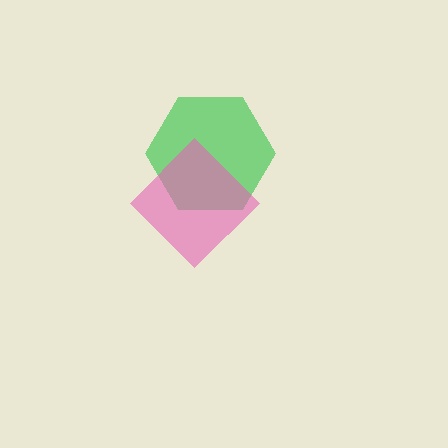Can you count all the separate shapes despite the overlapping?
Yes, there are 2 separate shapes.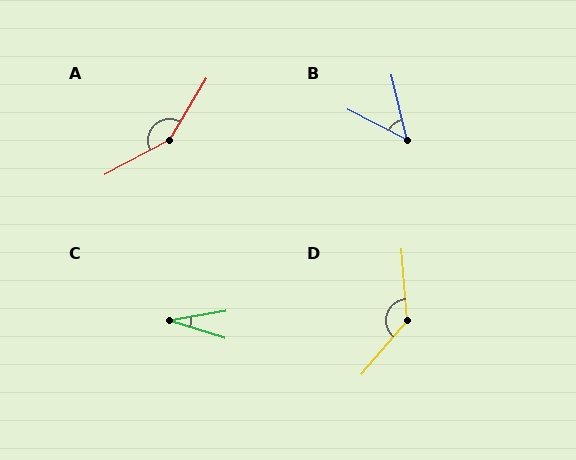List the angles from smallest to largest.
C (28°), B (49°), D (136°), A (149°).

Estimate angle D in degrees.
Approximately 136 degrees.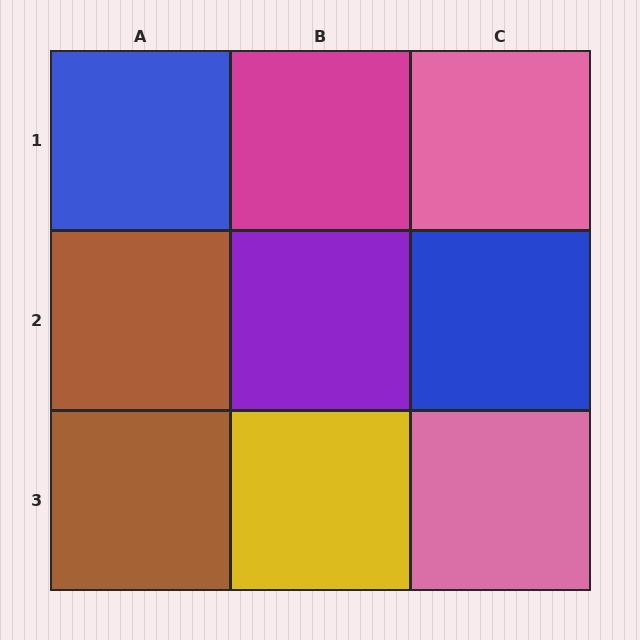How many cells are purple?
1 cell is purple.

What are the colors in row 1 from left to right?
Blue, magenta, pink.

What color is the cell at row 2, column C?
Blue.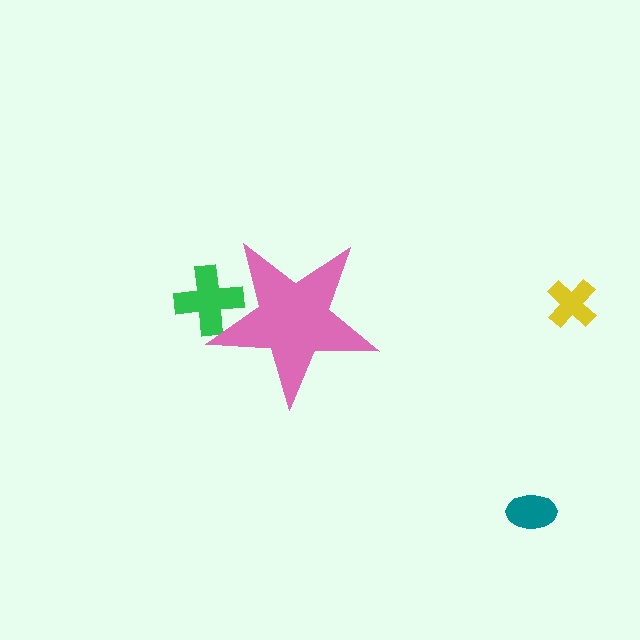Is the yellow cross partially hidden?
No, the yellow cross is fully visible.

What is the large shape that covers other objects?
A pink star.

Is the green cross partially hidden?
Yes, the green cross is partially hidden behind the pink star.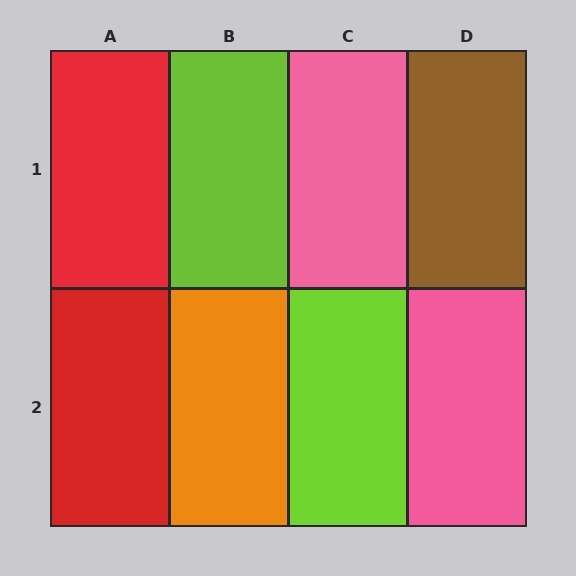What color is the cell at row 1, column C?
Pink.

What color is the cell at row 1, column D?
Brown.